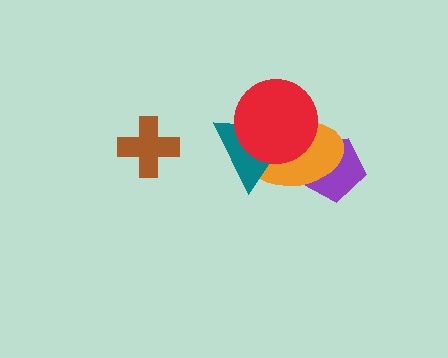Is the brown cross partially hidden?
No, no other shape covers it.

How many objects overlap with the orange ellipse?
3 objects overlap with the orange ellipse.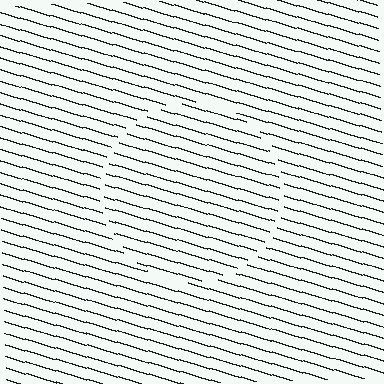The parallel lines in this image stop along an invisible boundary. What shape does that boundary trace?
An illusory circle. The interior of the shape contains the same grating, shifted by half a period — the contour is defined by the phase discontinuity where line-ends from the inner and outer gratings abut.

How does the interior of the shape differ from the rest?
The interior of the shape contains the same grating, shifted by half a period — the contour is defined by the phase discontinuity where line-ends from the inner and outer gratings abut.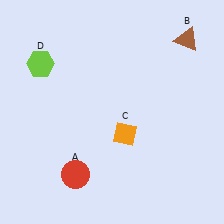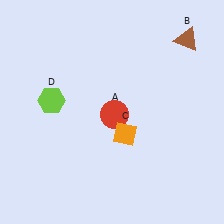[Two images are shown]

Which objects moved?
The objects that moved are: the red circle (A), the lime hexagon (D).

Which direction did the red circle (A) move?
The red circle (A) moved up.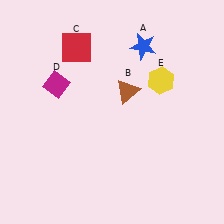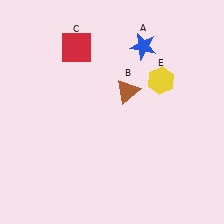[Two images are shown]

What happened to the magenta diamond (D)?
The magenta diamond (D) was removed in Image 2. It was in the top-left area of Image 1.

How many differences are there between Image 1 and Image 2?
There is 1 difference between the two images.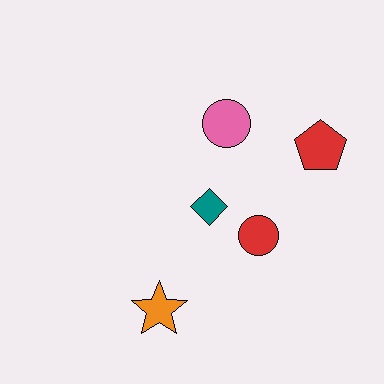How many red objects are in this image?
There are 2 red objects.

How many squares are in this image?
There are no squares.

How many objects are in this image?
There are 5 objects.